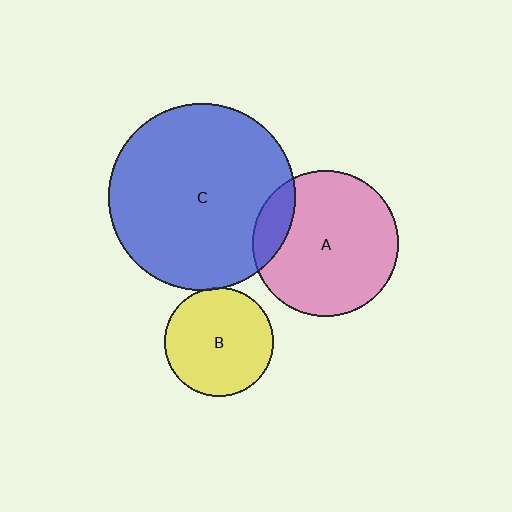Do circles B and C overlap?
Yes.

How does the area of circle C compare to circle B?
Approximately 3.0 times.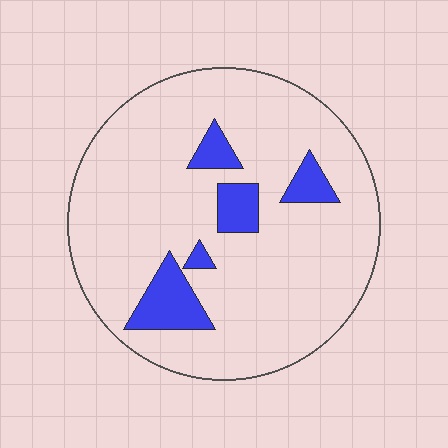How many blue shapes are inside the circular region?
5.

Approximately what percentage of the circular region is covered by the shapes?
Approximately 10%.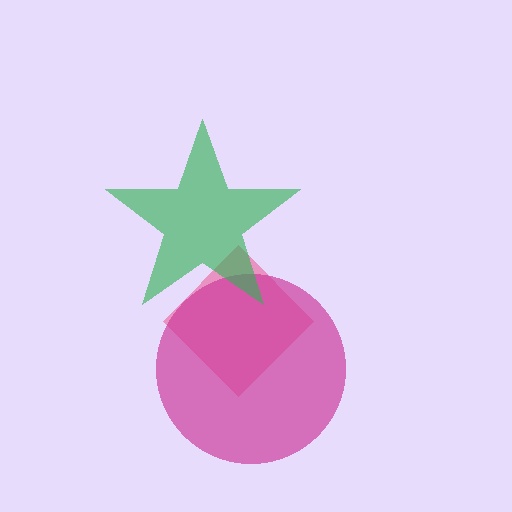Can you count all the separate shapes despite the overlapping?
Yes, there are 3 separate shapes.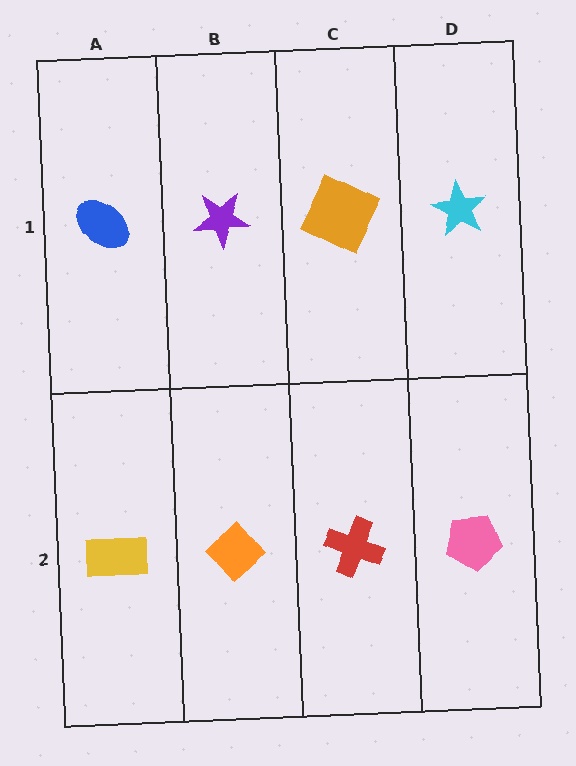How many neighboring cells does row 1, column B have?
3.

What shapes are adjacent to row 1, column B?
An orange diamond (row 2, column B), a blue ellipse (row 1, column A), an orange square (row 1, column C).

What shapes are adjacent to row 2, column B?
A purple star (row 1, column B), a yellow rectangle (row 2, column A), a red cross (row 2, column C).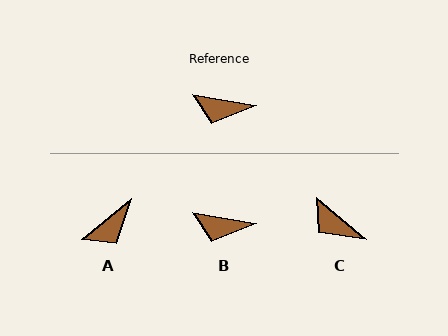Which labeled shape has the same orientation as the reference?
B.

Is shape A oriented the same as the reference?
No, it is off by about 50 degrees.